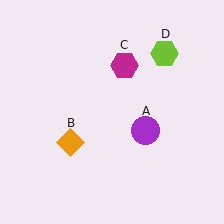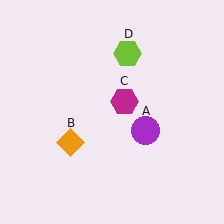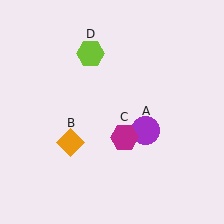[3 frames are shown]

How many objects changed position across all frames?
2 objects changed position: magenta hexagon (object C), lime hexagon (object D).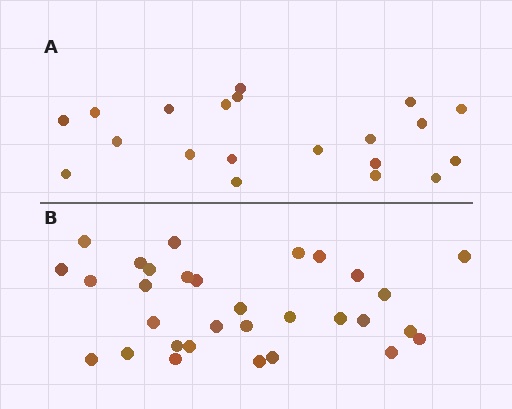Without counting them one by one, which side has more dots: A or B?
Region B (the bottom region) has more dots.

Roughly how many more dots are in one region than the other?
Region B has roughly 12 or so more dots than region A.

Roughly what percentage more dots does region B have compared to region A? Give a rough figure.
About 55% more.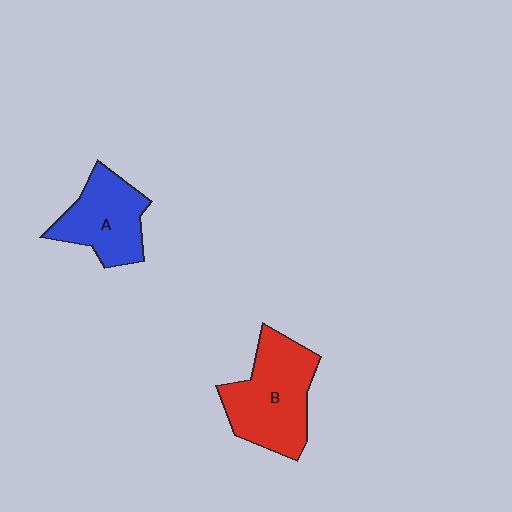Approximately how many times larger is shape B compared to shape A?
Approximately 1.3 times.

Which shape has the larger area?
Shape B (red).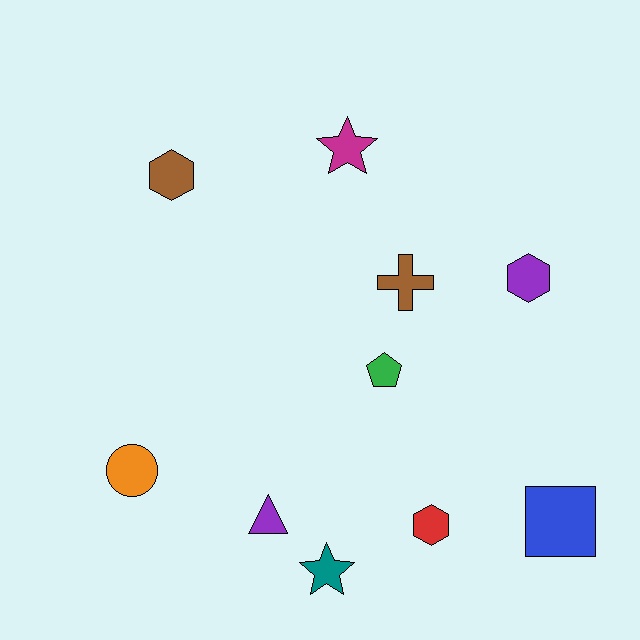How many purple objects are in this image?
There are 2 purple objects.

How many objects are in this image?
There are 10 objects.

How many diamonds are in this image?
There are no diamonds.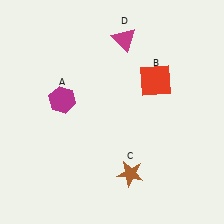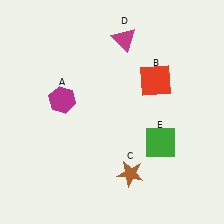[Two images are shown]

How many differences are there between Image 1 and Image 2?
There is 1 difference between the two images.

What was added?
A green square (E) was added in Image 2.